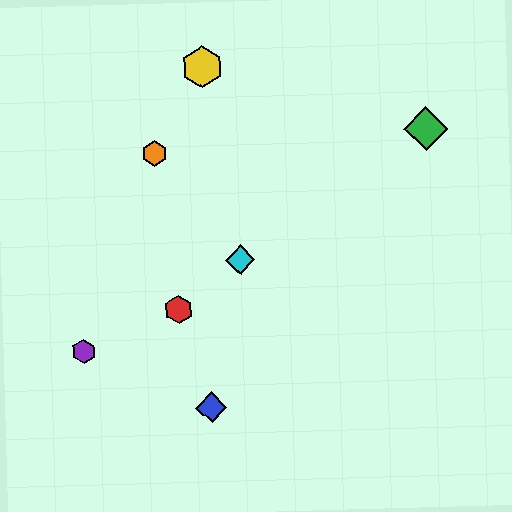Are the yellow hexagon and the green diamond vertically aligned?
No, the yellow hexagon is at x≈202 and the green diamond is at x≈426.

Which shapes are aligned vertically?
The blue diamond, the yellow hexagon are aligned vertically.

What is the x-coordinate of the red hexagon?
The red hexagon is at x≈179.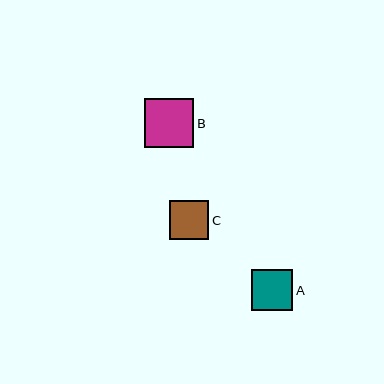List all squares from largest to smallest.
From largest to smallest: B, A, C.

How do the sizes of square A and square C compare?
Square A and square C are approximately the same size.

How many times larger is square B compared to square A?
Square B is approximately 1.2 times the size of square A.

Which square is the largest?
Square B is the largest with a size of approximately 50 pixels.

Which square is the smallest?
Square C is the smallest with a size of approximately 40 pixels.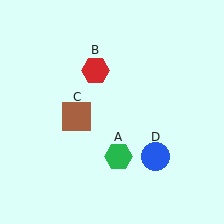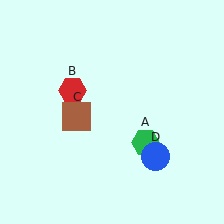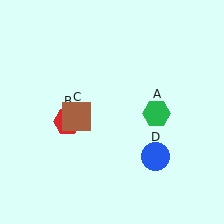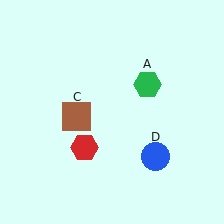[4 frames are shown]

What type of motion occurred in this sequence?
The green hexagon (object A), red hexagon (object B) rotated counterclockwise around the center of the scene.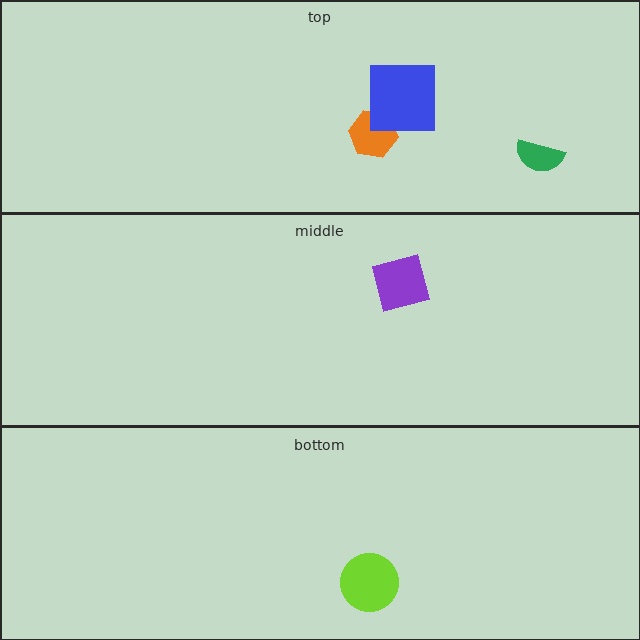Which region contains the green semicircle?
The top region.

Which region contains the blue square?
The top region.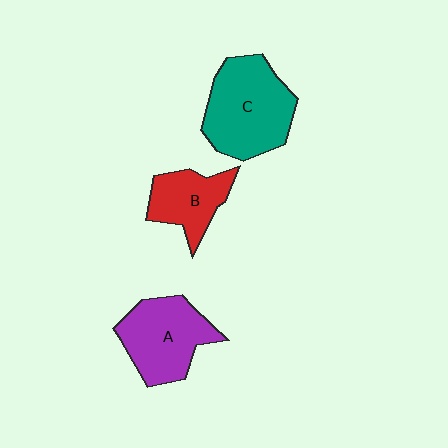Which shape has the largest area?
Shape C (teal).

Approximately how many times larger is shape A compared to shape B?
Approximately 1.4 times.